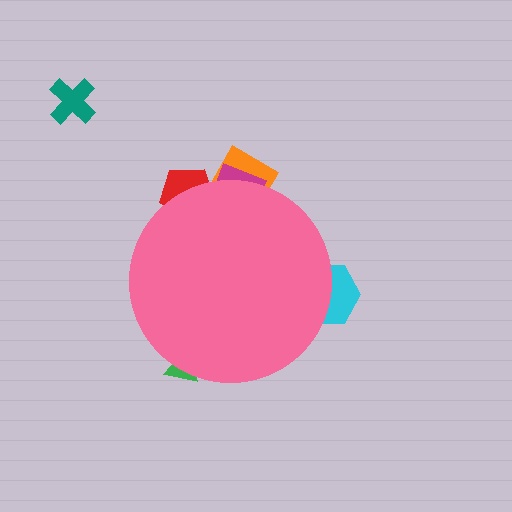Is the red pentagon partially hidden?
Yes, the red pentagon is partially hidden behind the pink circle.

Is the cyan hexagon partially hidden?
Yes, the cyan hexagon is partially hidden behind the pink circle.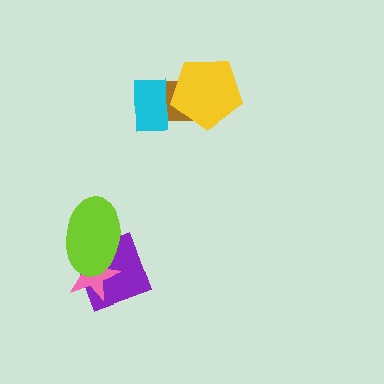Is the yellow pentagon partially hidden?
No, no other shape covers it.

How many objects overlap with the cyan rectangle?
1 object overlaps with the cyan rectangle.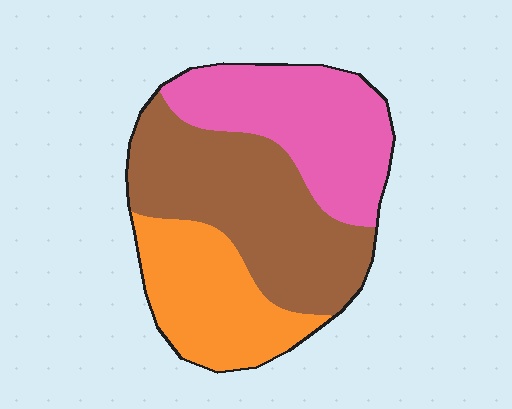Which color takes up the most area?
Brown, at roughly 40%.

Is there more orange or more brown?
Brown.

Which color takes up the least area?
Orange, at roughly 25%.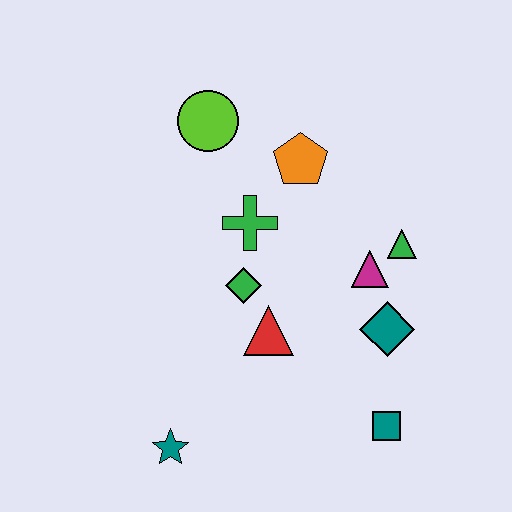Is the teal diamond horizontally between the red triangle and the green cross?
No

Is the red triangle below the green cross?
Yes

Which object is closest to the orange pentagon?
The green cross is closest to the orange pentagon.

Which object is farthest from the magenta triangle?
The teal star is farthest from the magenta triangle.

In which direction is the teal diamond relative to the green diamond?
The teal diamond is to the right of the green diamond.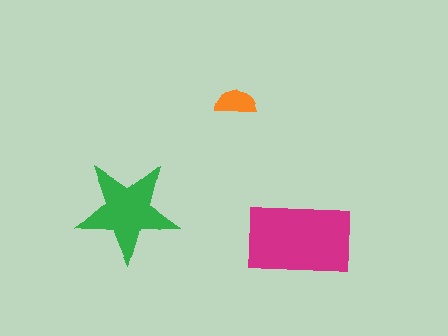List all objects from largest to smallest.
The magenta rectangle, the green star, the orange semicircle.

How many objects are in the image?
There are 3 objects in the image.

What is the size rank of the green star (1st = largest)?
2nd.